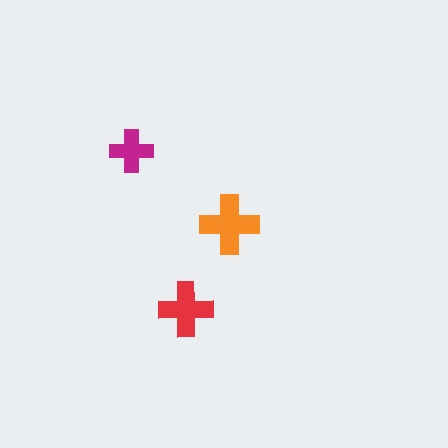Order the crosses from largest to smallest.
the orange one, the red one, the magenta one.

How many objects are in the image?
There are 3 objects in the image.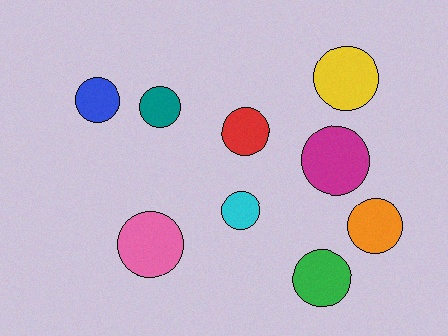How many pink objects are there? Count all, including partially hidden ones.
There is 1 pink object.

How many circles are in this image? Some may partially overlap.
There are 9 circles.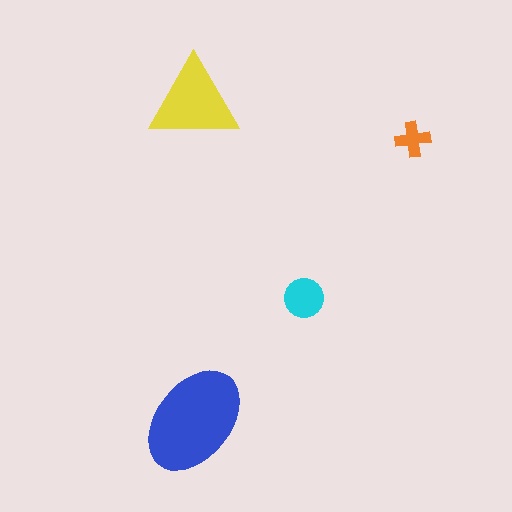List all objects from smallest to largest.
The orange cross, the cyan circle, the yellow triangle, the blue ellipse.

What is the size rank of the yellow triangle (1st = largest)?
2nd.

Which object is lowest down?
The blue ellipse is bottommost.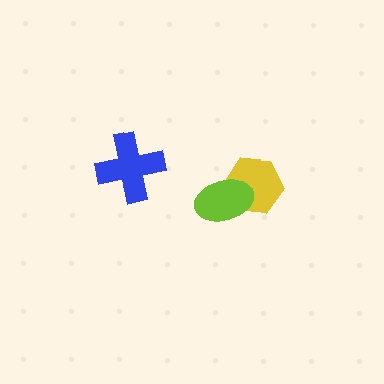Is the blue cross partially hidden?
No, no other shape covers it.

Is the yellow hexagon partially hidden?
Yes, it is partially covered by another shape.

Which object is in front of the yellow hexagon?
The lime ellipse is in front of the yellow hexagon.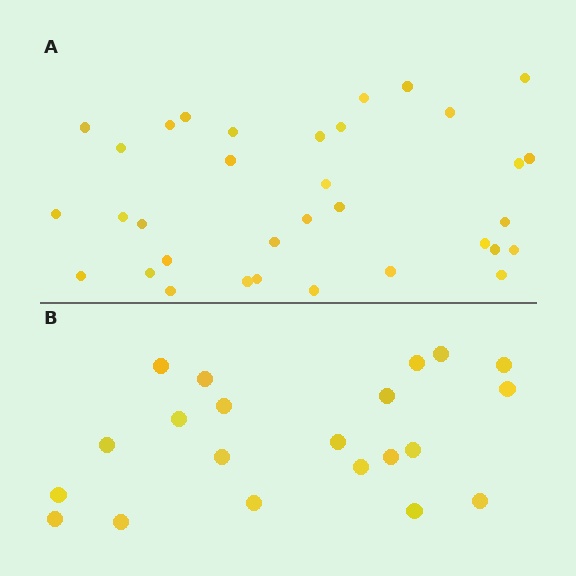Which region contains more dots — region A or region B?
Region A (the top region) has more dots.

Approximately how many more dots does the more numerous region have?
Region A has approximately 15 more dots than region B.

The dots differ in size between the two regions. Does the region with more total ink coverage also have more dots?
No. Region B has more total ink coverage because its dots are larger, but region A actually contains more individual dots. Total area can be misleading — the number of items is what matters here.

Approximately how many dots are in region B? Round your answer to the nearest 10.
About 20 dots. (The exact count is 21, which rounds to 20.)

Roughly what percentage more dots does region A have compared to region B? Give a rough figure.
About 60% more.